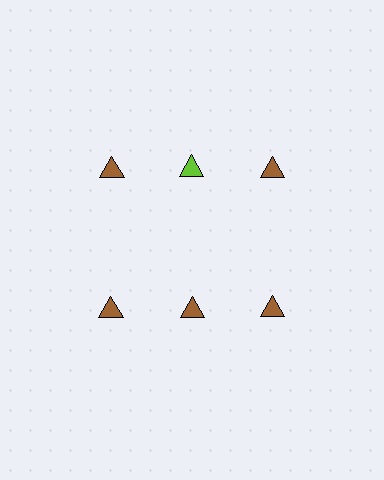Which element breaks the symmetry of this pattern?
The lime triangle in the top row, second from left column breaks the symmetry. All other shapes are brown triangles.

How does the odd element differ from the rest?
It has a different color: lime instead of brown.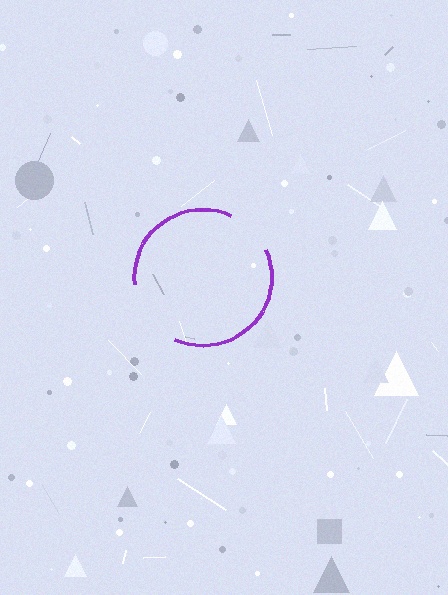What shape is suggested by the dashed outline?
The dashed outline suggests a circle.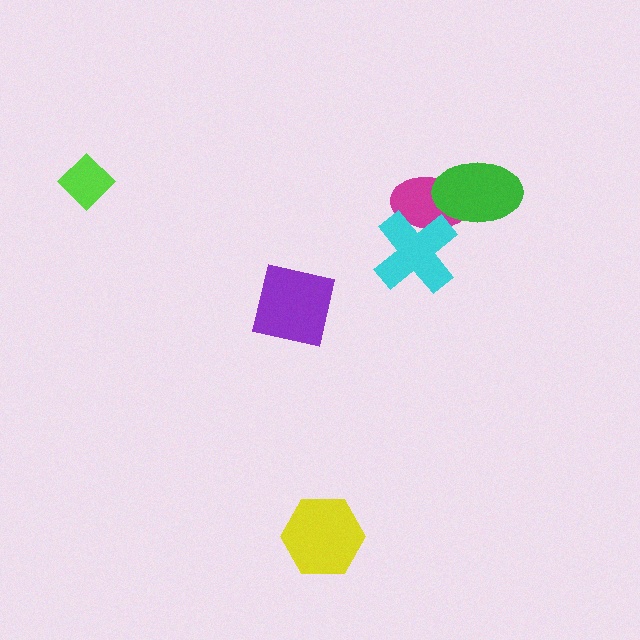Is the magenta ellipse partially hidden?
Yes, it is partially covered by another shape.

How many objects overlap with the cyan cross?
1 object overlaps with the cyan cross.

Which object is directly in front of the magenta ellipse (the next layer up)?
The cyan cross is directly in front of the magenta ellipse.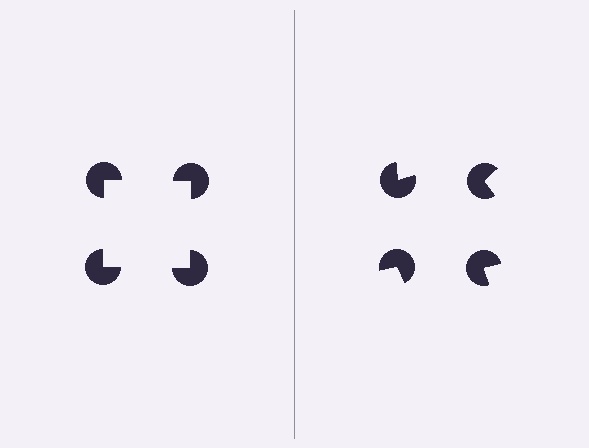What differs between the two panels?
The pac-man discs are positioned identically on both sides; only the wedge orientations differ. On the left they align to a square; on the right they are misaligned.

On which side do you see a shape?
An illusory square appears on the left side. On the right side the wedge cuts are rotated, so no coherent shape forms.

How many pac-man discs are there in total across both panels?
8 — 4 on each side.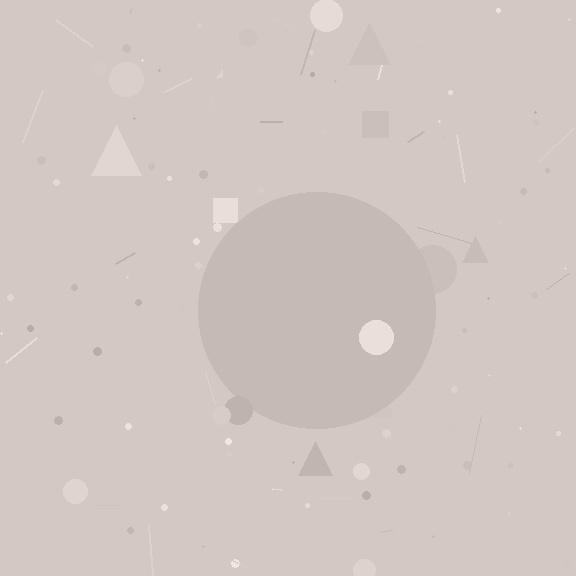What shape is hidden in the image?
A circle is hidden in the image.